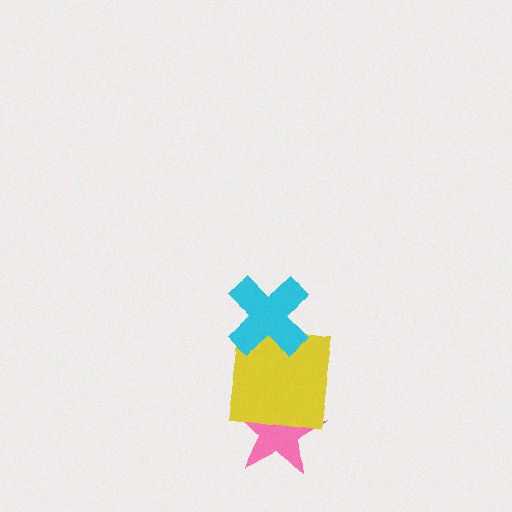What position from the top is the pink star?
The pink star is 3rd from the top.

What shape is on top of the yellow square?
The cyan cross is on top of the yellow square.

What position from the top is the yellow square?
The yellow square is 2nd from the top.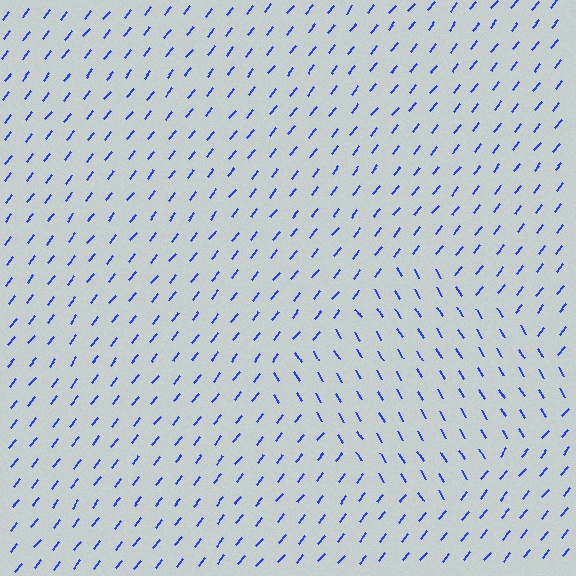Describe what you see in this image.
The image is filled with small blue line segments. A diamond region in the image has lines oriented differently from the surrounding lines, creating a visible texture boundary.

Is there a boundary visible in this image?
Yes, there is a texture boundary formed by a change in line orientation.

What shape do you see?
I see a diamond.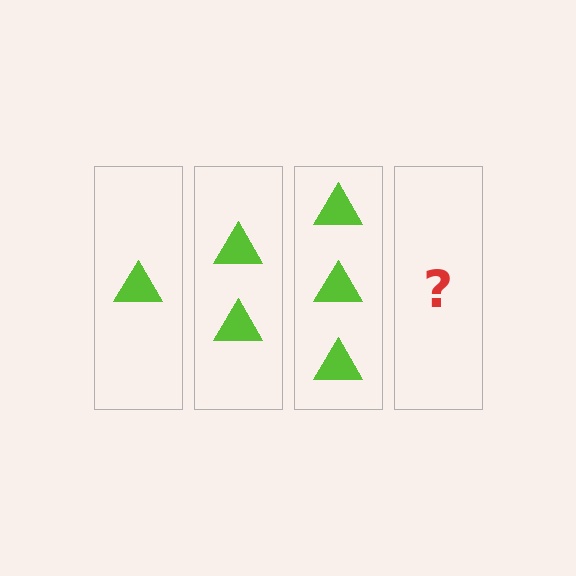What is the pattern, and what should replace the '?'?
The pattern is that each step adds one more triangle. The '?' should be 4 triangles.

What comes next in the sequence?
The next element should be 4 triangles.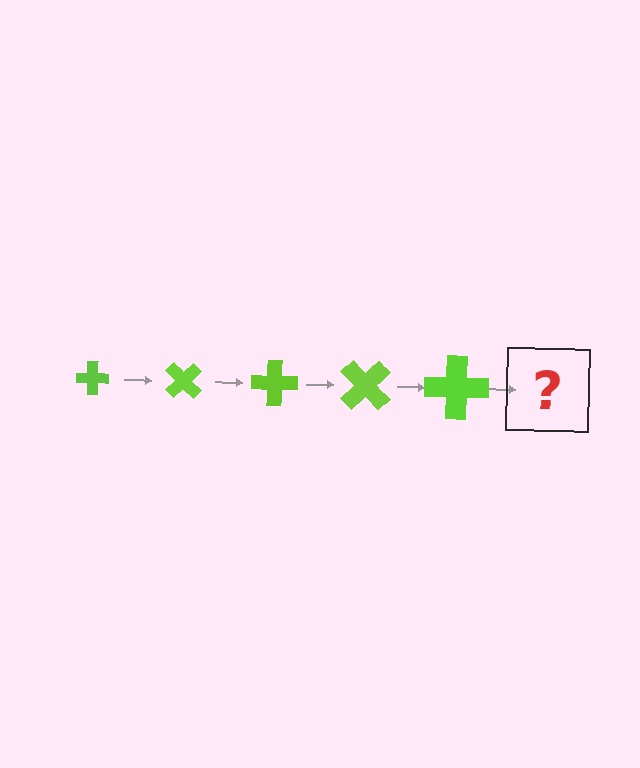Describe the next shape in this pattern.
It should be a cross, larger than the previous one and rotated 225 degrees from the start.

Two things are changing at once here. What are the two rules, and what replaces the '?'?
The two rules are that the cross grows larger each step and it rotates 45 degrees each step. The '?' should be a cross, larger than the previous one and rotated 225 degrees from the start.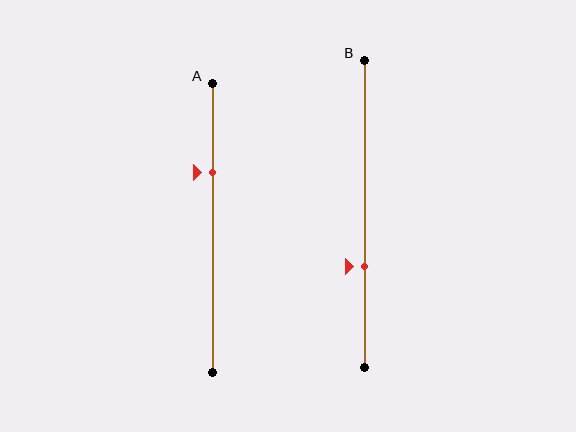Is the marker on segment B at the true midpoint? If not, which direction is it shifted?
No, the marker on segment B is shifted downward by about 17% of the segment length.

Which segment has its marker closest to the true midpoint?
Segment B has its marker closest to the true midpoint.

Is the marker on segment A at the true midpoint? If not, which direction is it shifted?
No, the marker on segment A is shifted upward by about 19% of the segment length.